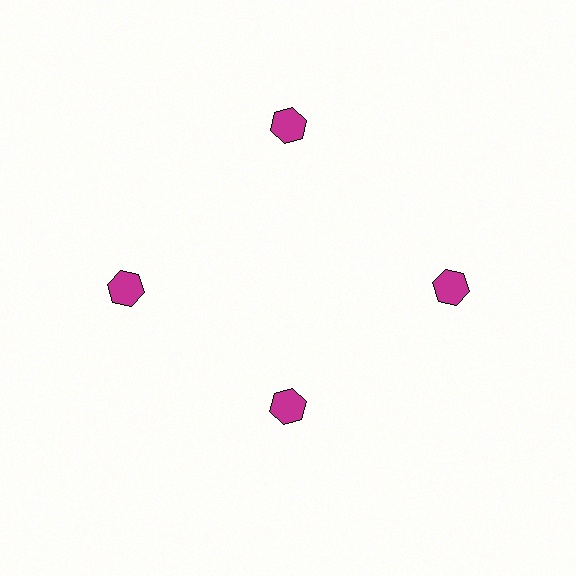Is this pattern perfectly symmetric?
No. The 4 magenta hexagons are arranged in a ring, but one element near the 6 o'clock position is pulled inward toward the center, breaking the 4-fold rotational symmetry.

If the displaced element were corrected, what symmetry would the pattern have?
It would have 4-fold rotational symmetry — the pattern would map onto itself every 90 degrees.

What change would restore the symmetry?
The symmetry would be restored by moving it outward, back onto the ring so that all 4 hexagons sit at equal angles and equal distance from the center.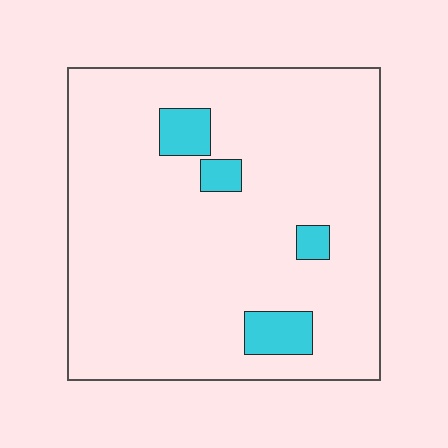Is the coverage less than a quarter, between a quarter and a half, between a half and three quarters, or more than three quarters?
Less than a quarter.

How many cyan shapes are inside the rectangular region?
4.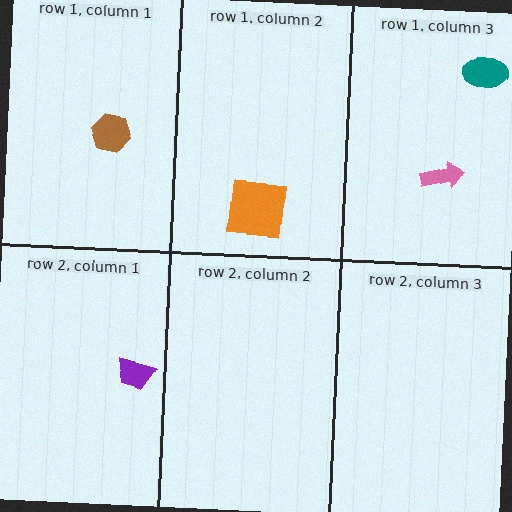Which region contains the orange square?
The row 1, column 2 region.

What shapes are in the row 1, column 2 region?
The orange square.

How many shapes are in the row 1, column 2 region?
1.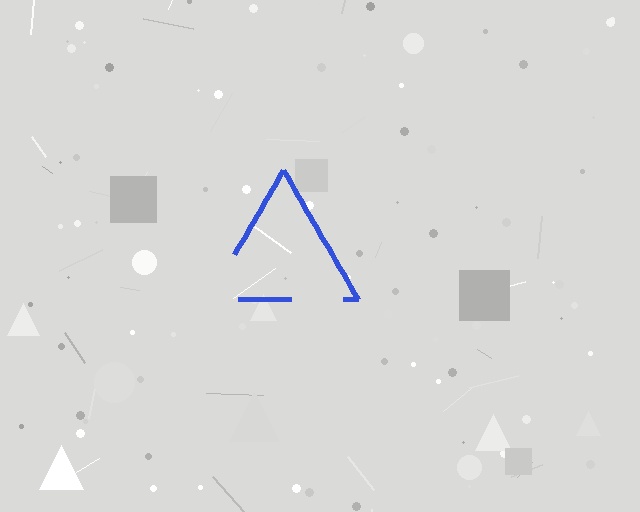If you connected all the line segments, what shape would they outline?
They would outline a triangle.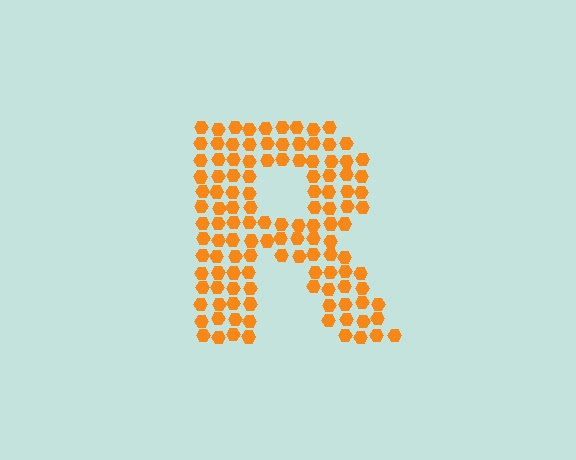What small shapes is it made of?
It is made of small hexagons.